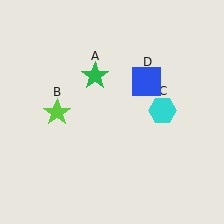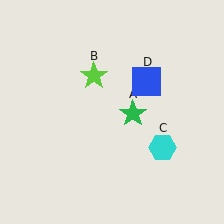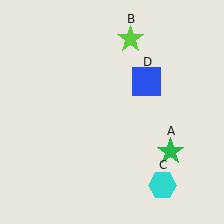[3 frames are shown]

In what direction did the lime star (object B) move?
The lime star (object B) moved up and to the right.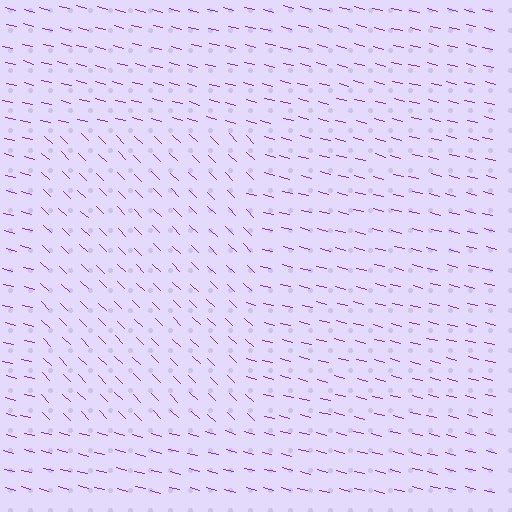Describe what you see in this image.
The image is filled with small purple line segments. A rectangle region in the image has lines oriented differently from the surrounding lines, creating a visible texture boundary.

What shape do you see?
I see a rectangle.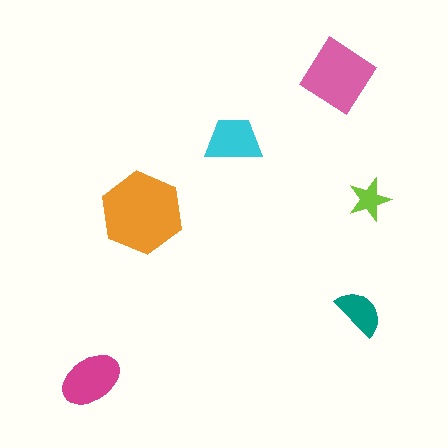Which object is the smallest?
The lime star.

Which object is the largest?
The orange hexagon.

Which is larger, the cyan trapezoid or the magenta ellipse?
The magenta ellipse.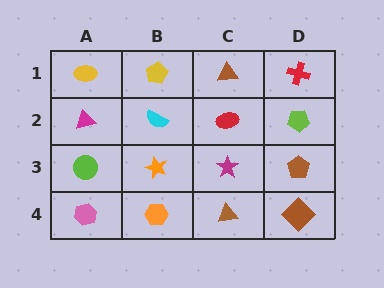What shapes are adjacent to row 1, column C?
A red ellipse (row 2, column C), a yellow pentagon (row 1, column B), a red cross (row 1, column D).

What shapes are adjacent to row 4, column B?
An orange star (row 3, column B), a pink hexagon (row 4, column A), a brown triangle (row 4, column C).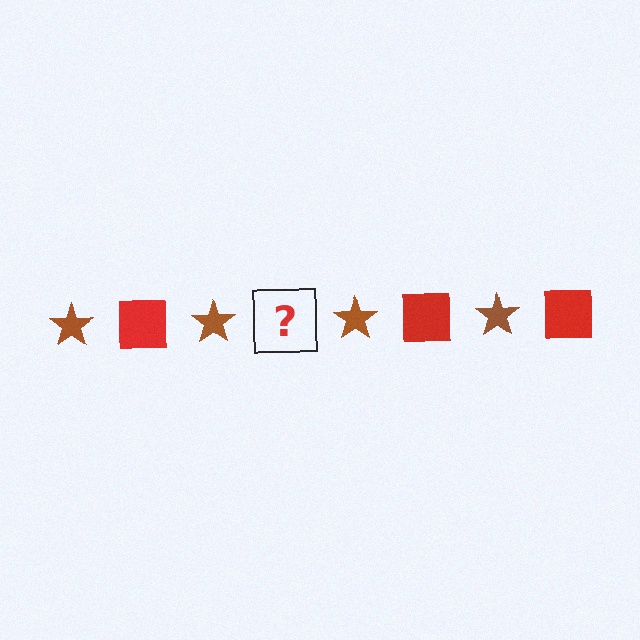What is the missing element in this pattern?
The missing element is a red square.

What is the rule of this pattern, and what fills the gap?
The rule is that the pattern alternates between brown star and red square. The gap should be filled with a red square.